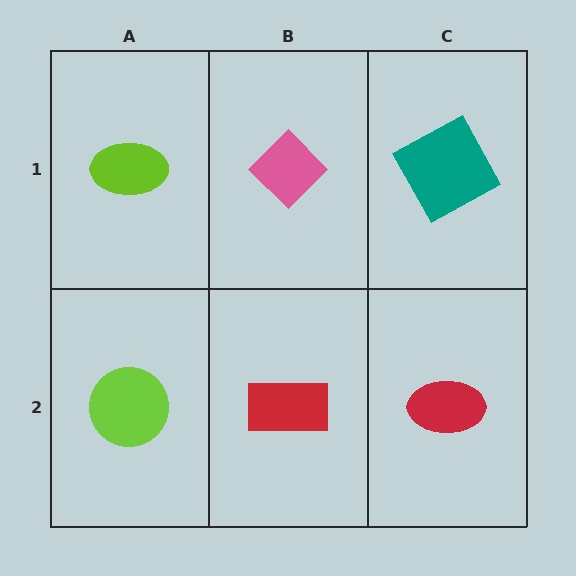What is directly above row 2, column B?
A pink diamond.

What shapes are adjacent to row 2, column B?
A pink diamond (row 1, column B), a lime circle (row 2, column A), a red ellipse (row 2, column C).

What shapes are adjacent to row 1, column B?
A red rectangle (row 2, column B), a lime ellipse (row 1, column A), a teal square (row 1, column C).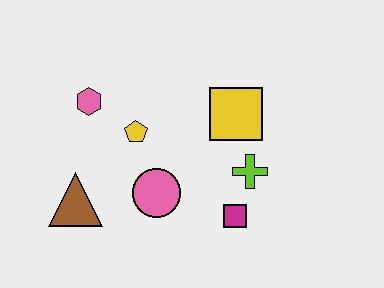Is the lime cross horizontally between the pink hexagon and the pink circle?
No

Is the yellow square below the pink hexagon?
Yes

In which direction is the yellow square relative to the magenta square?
The yellow square is above the magenta square.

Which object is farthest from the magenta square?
The pink hexagon is farthest from the magenta square.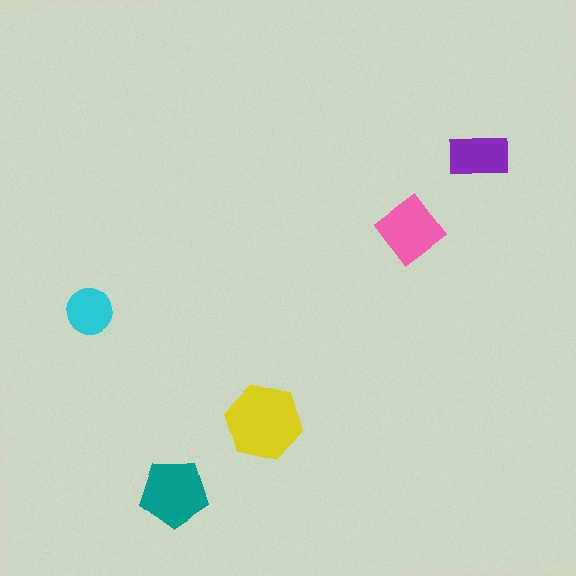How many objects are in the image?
There are 5 objects in the image.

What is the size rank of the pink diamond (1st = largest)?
3rd.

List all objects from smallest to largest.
The cyan circle, the purple rectangle, the pink diamond, the teal pentagon, the yellow hexagon.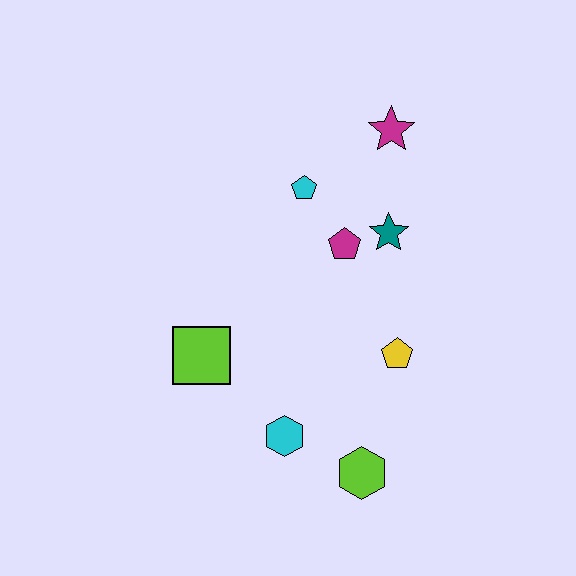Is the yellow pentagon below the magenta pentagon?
Yes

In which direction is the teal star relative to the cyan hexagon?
The teal star is above the cyan hexagon.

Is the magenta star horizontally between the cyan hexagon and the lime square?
No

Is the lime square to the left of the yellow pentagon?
Yes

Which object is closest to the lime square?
The cyan hexagon is closest to the lime square.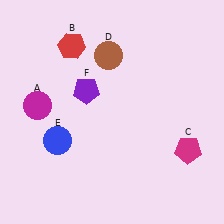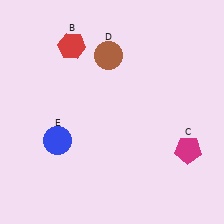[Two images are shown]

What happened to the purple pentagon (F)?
The purple pentagon (F) was removed in Image 2. It was in the top-left area of Image 1.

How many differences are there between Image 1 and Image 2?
There are 2 differences between the two images.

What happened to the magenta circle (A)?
The magenta circle (A) was removed in Image 2. It was in the top-left area of Image 1.